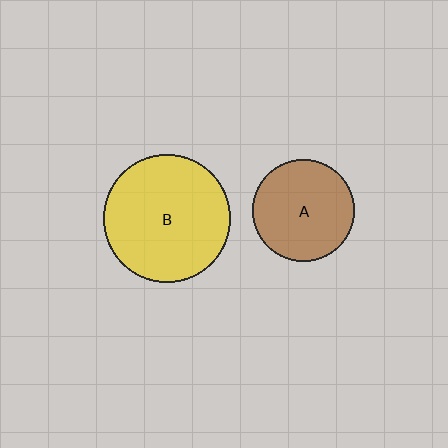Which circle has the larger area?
Circle B (yellow).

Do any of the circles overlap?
No, none of the circles overlap.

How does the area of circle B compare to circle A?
Approximately 1.6 times.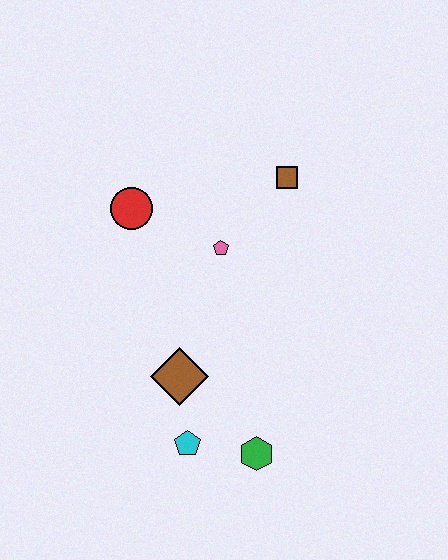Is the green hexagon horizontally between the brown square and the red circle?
Yes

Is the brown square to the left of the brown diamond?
No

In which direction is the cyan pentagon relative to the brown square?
The cyan pentagon is below the brown square.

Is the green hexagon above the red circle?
No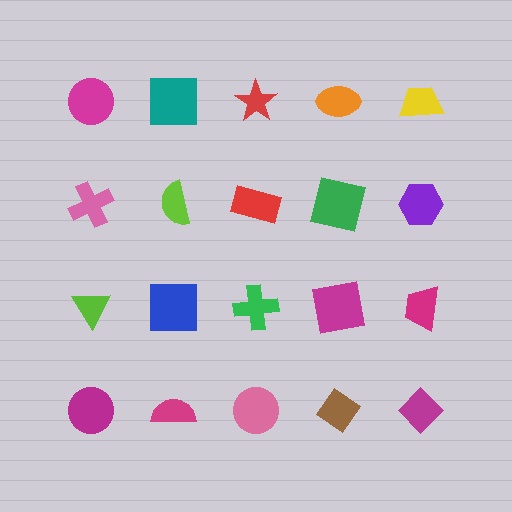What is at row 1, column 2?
A teal square.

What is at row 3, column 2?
A blue square.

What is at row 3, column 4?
A magenta square.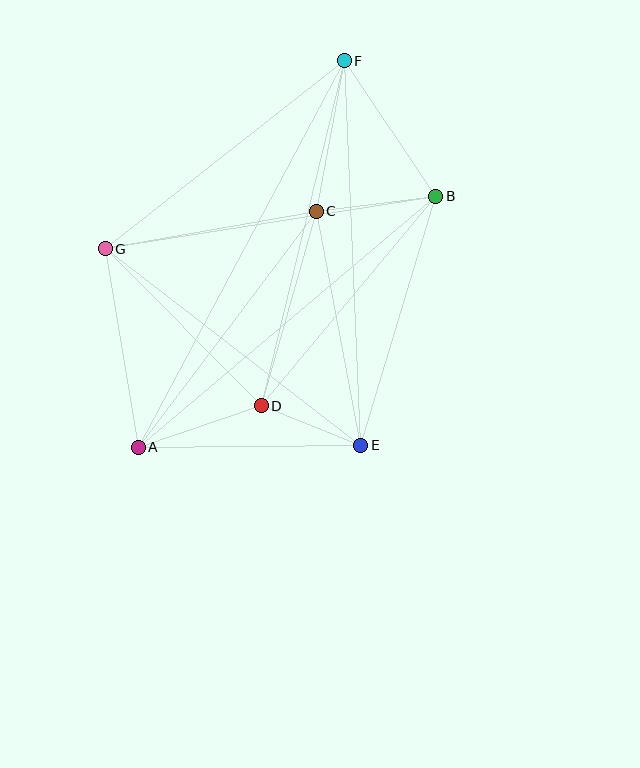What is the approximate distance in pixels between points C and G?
The distance between C and G is approximately 214 pixels.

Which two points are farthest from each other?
Points A and F are farthest from each other.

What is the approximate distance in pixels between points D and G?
The distance between D and G is approximately 221 pixels.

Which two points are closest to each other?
Points D and E are closest to each other.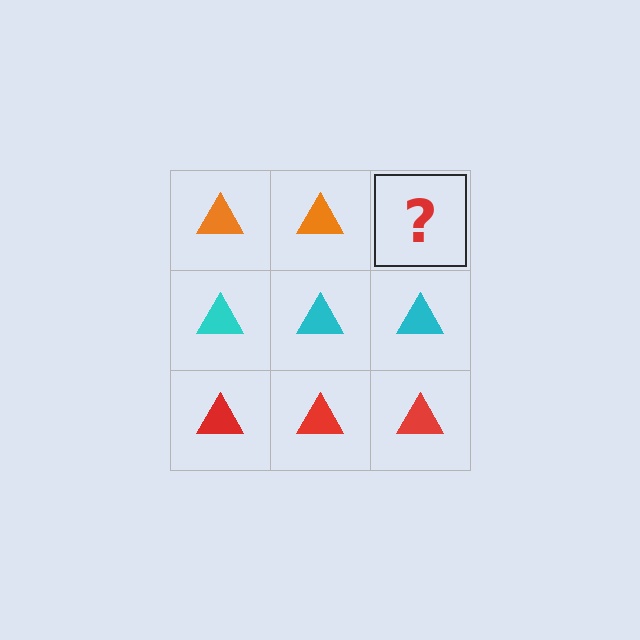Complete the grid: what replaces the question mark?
The question mark should be replaced with an orange triangle.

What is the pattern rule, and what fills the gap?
The rule is that each row has a consistent color. The gap should be filled with an orange triangle.